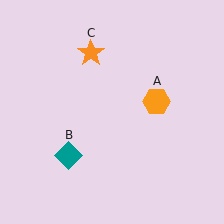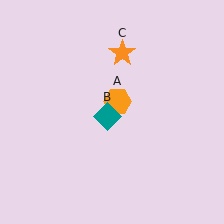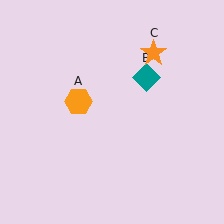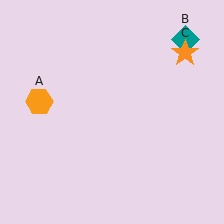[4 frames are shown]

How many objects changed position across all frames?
3 objects changed position: orange hexagon (object A), teal diamond (object B), orange star (object C).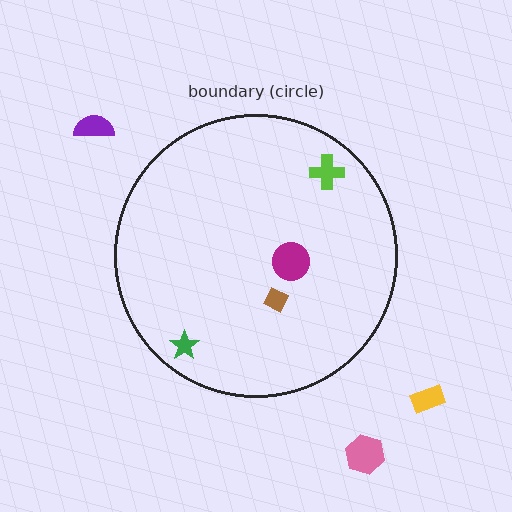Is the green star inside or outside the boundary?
Inside.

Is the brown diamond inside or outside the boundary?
Inside.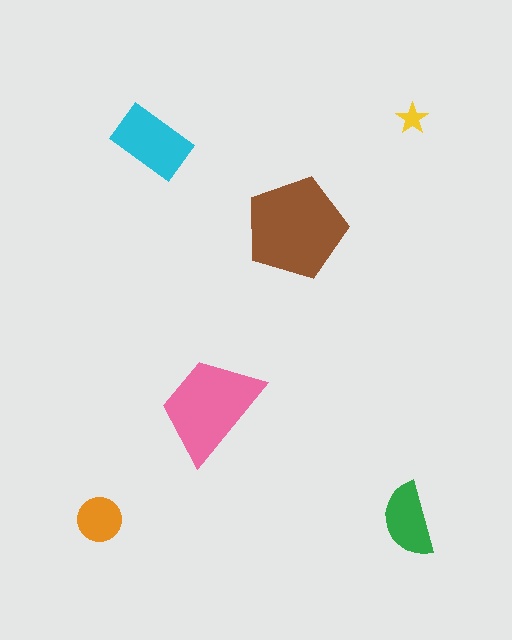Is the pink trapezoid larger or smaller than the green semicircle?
Larger.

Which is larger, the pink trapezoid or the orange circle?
The pink trapezoid.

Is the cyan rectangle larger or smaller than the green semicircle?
Larger.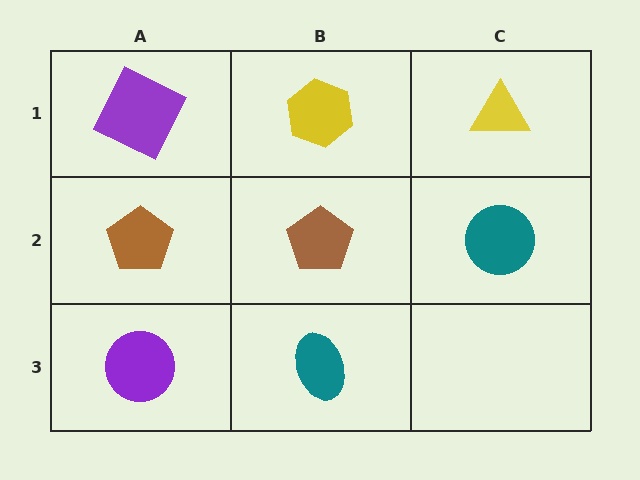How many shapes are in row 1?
3 shapes.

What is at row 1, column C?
A yellow triangle.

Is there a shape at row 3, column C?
No, that cell is empty.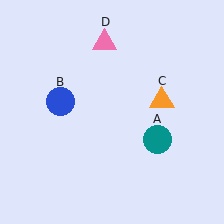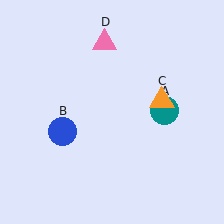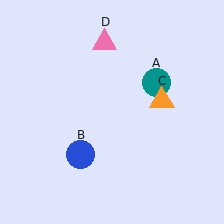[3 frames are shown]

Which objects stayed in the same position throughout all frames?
Orange triangle (object C) and pink triangle (object D) remained stationary.